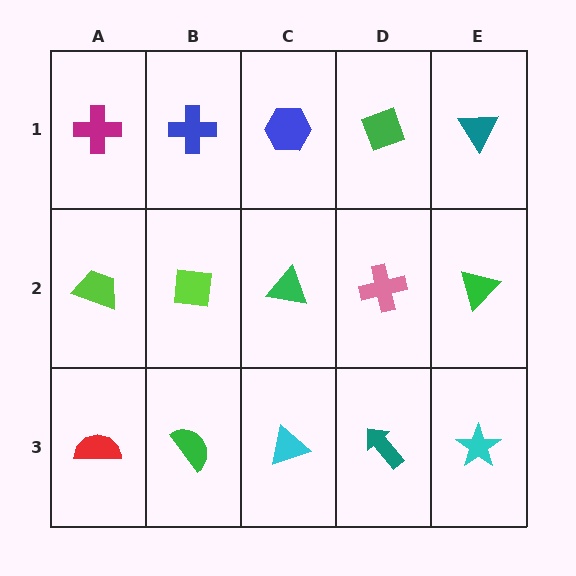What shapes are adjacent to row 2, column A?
A magenta cross (row 1, column A), a red semicircle (row 3, column A), a lime square (row 2, column B).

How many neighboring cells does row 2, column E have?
3.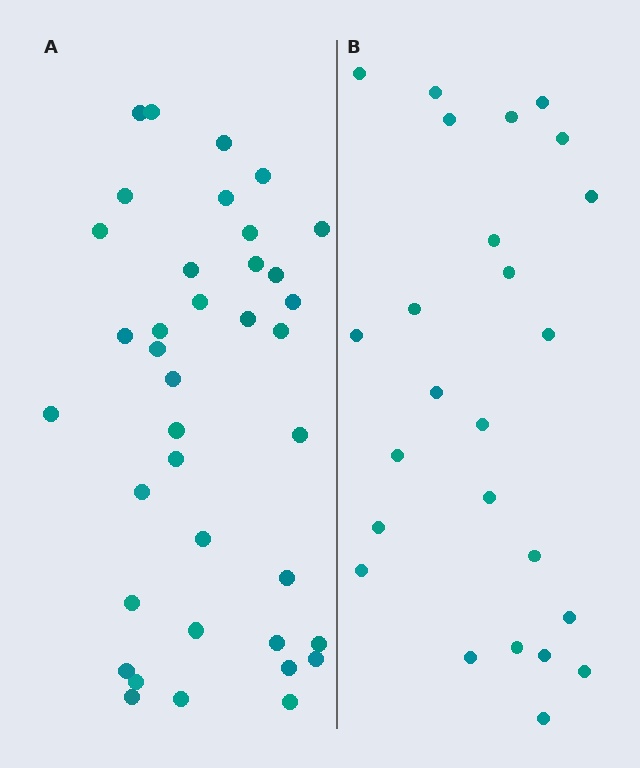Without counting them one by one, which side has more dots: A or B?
Region A (the left region) has more dots.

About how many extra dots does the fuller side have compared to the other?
Region A has approximately 15 more dots than region B.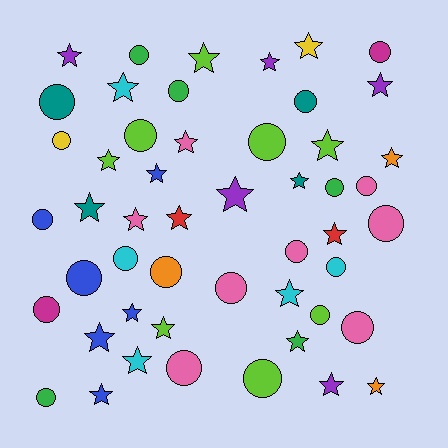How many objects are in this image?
There are 50 objects.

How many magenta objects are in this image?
There are 2 magenta objects.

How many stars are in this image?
There are 26 stars.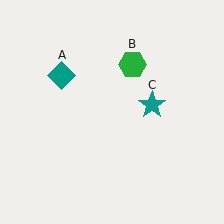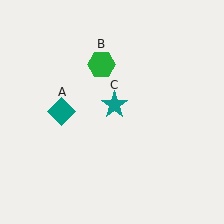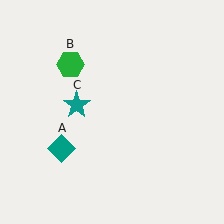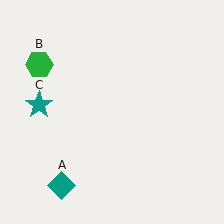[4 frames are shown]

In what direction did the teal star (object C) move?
The teal star (object C) moved left.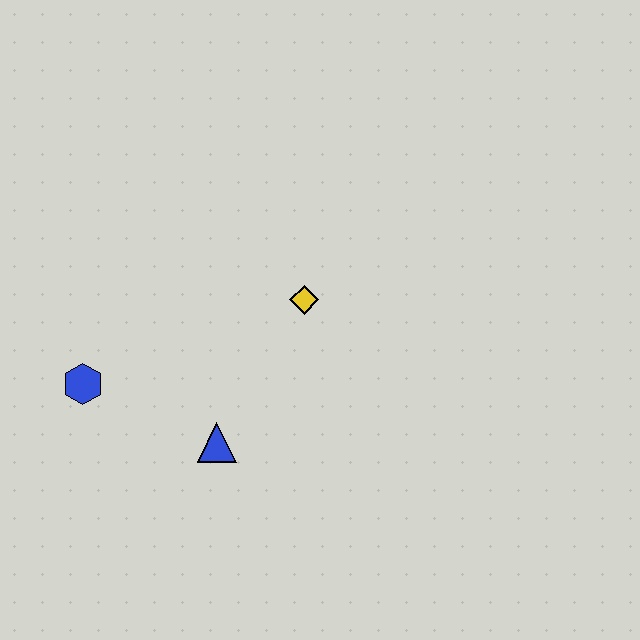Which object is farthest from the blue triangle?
The yellow diamond is farthest from the blue triangle.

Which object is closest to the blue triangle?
The blue hexagon is closest to the blue triangle.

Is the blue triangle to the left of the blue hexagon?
No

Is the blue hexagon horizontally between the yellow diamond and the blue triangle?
No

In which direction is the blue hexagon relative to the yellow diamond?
The blue hexagon is to the left of the yellow diamond.